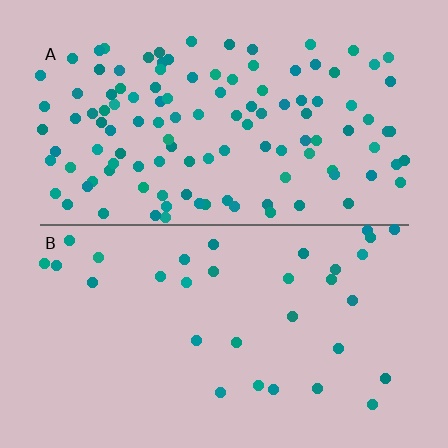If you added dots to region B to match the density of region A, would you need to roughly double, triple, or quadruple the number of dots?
Approximately quadruple.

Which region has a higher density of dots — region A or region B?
A (the top).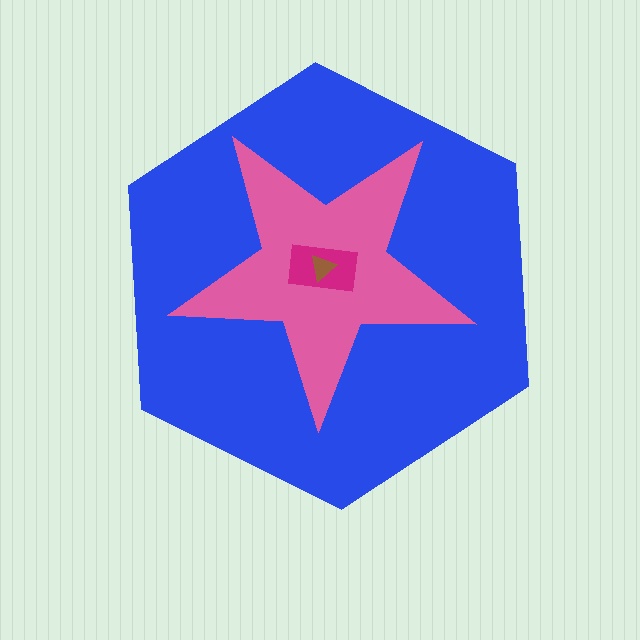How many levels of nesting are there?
4.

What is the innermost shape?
The brown triangle.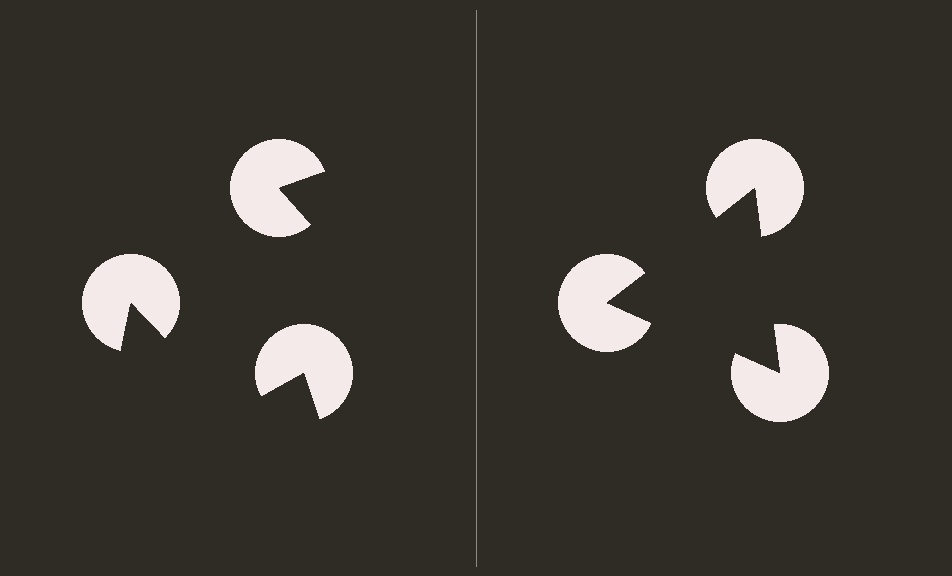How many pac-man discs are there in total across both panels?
6 — 3 on each side.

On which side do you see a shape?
An illusory triangle appears on the right side. On the left side the wedge cuts are rotated, so no coherent shape forms.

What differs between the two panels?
The pac-man discs are positioned identically on both sides; only the wedge orientations differ. On the right they align to a triangle; on the left they are misaligned.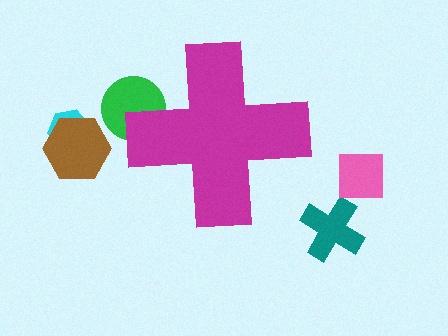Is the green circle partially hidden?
Yes, the green circle is partially hidden behind the magenta cross.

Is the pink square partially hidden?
No, the pink square is fully visible.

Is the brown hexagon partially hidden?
No, the brown hexagon is fully visible.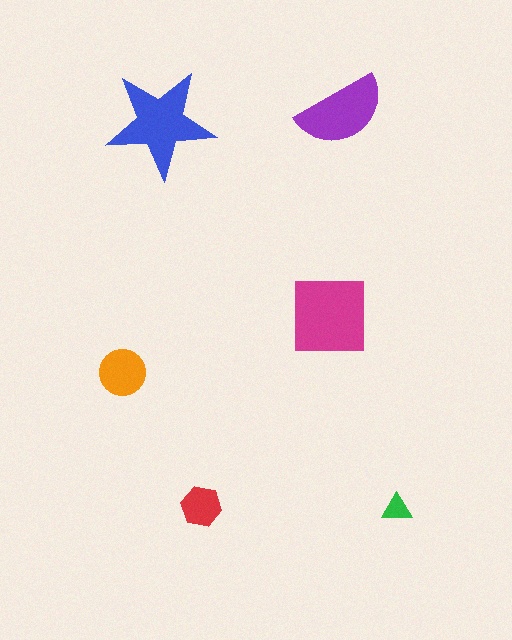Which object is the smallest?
The green triangle.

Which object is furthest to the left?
The orange circle is leftmost.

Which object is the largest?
The magenta square.